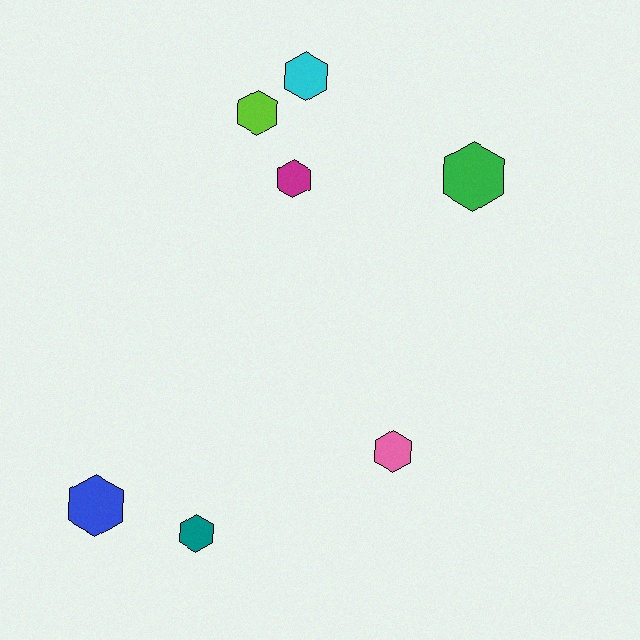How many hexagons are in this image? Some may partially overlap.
There are 7 hexagons.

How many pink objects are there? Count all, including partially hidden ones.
There is 1 pink object.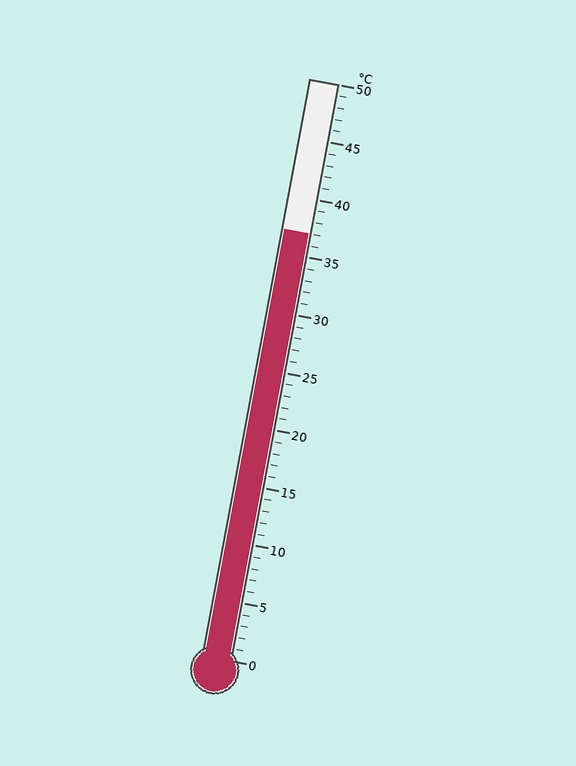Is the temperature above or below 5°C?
The temperature is above 5°C.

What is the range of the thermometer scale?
The thermometer scale ranges from 0°C to 50°C.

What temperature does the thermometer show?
The thermometer shows approximately 37°C.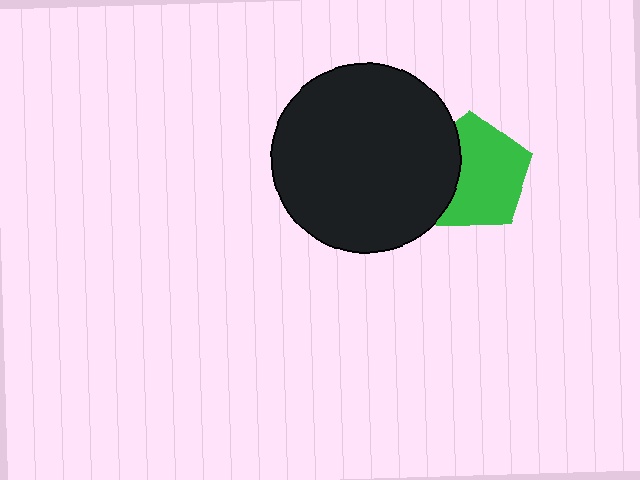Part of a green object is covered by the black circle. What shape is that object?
It is a pentagon.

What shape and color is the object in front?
The object in front is a black circle.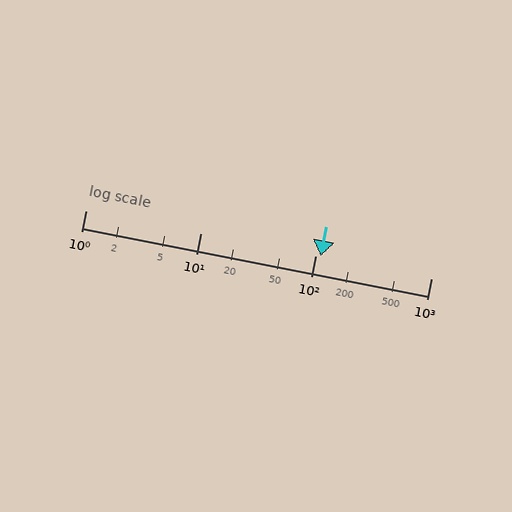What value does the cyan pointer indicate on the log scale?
The pointer indicates approximately 110.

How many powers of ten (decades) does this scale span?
The scale spans 3 decades, from 1 to 1000.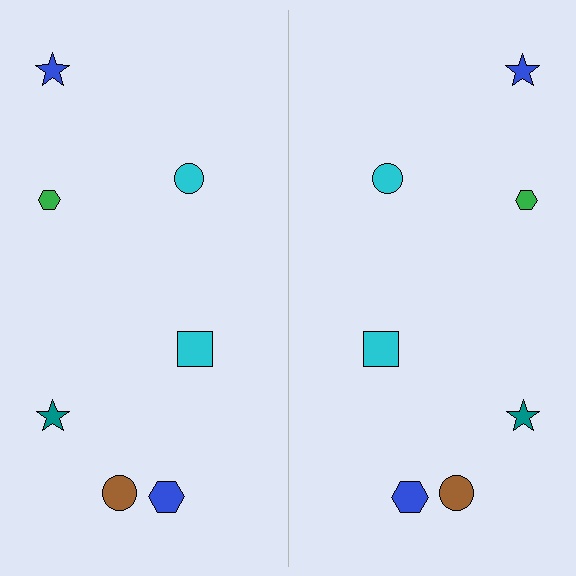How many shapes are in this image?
There are 14 shapes in this image.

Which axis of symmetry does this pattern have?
The pattern has a vertical axis of symmetry running through the center of the image.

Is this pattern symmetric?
Yes, this pattern has bilateral (reflection) symmetry.